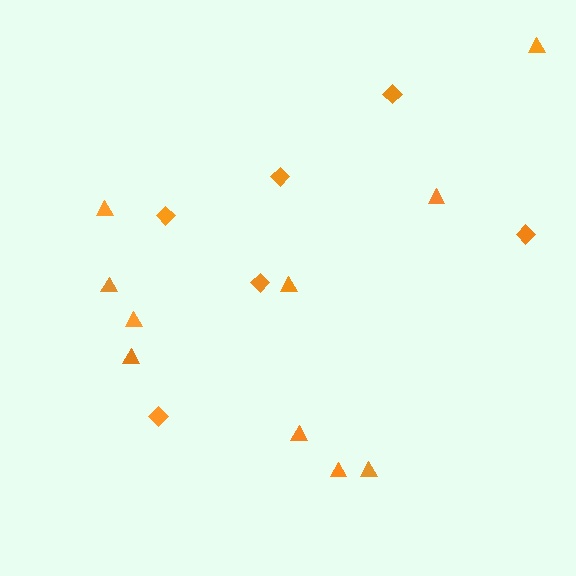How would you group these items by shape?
There are 2 groups: one group of triangles (10) and one group of diamonds (6).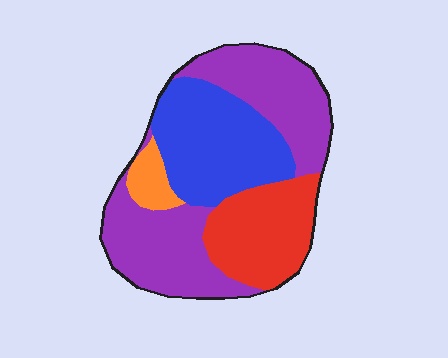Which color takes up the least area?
Orange, at roughly 5%.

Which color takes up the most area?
Purple, at roughly 45%.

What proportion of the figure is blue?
Blue covers 29% of the figure.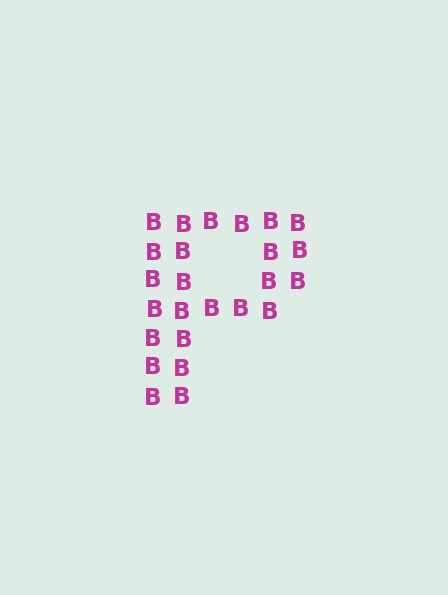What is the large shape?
The large shape is the letter P.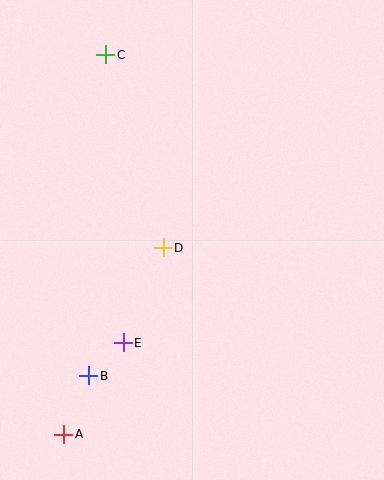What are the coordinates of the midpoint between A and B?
The midpoint between A and B is at (76, 405).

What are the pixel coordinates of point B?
Point B is at (89, 376).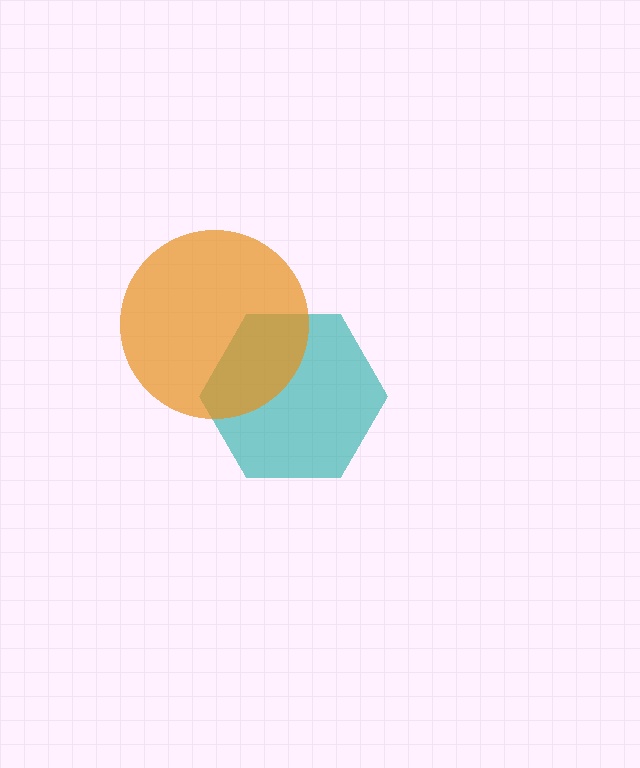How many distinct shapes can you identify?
There are 2 distinct shapes: a teal hexagon, an orange circle.